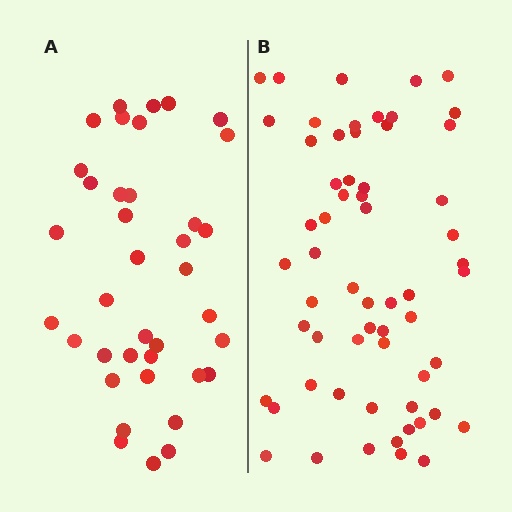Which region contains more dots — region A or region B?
Region B (the right region) has more dots.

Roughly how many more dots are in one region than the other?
Region B has approximately 20 more dots than region A.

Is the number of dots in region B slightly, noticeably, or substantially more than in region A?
Region B has substantially more. The ratio is roughly 1.6 to 1.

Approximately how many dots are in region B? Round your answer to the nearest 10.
About 60 dots.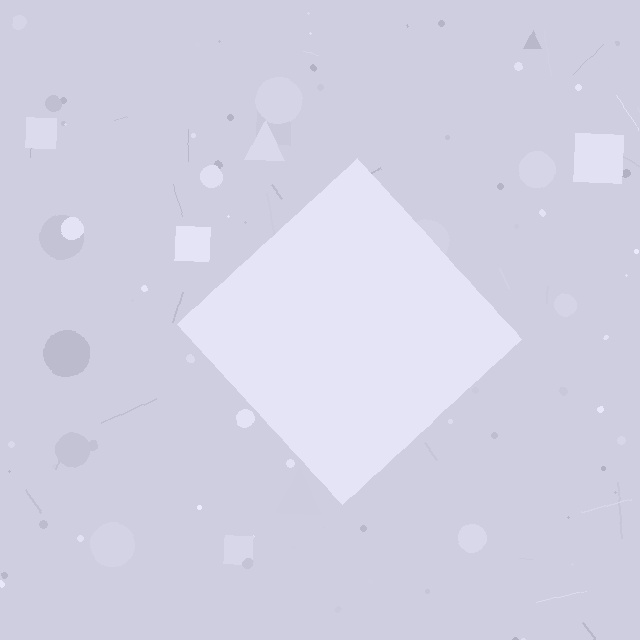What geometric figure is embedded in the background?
A diamond is embedded in the background.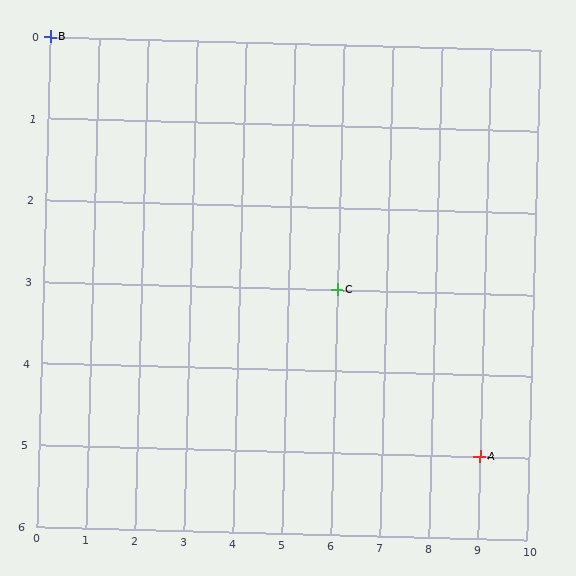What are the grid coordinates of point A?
Point A is at grid coordinates (9, 5).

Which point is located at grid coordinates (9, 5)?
Point A is at (9, 5).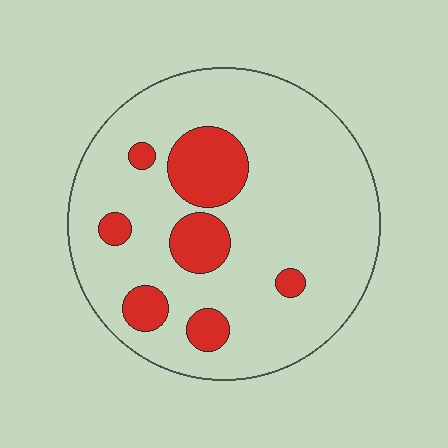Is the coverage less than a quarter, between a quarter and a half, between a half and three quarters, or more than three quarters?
Less than a quarter.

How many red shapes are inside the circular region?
7.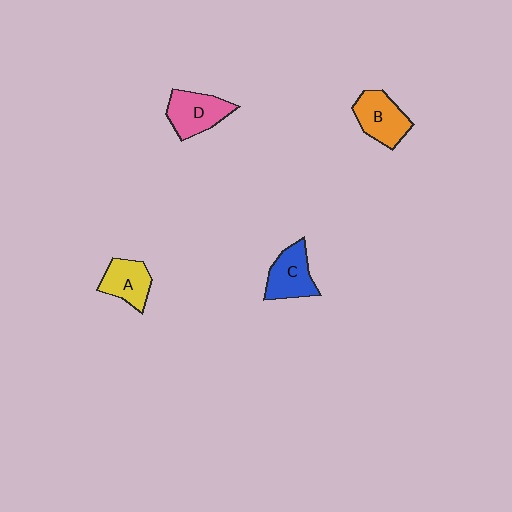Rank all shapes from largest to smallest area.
From largest to smallest: D (pink), B (orange), C (blue), A (yellow).